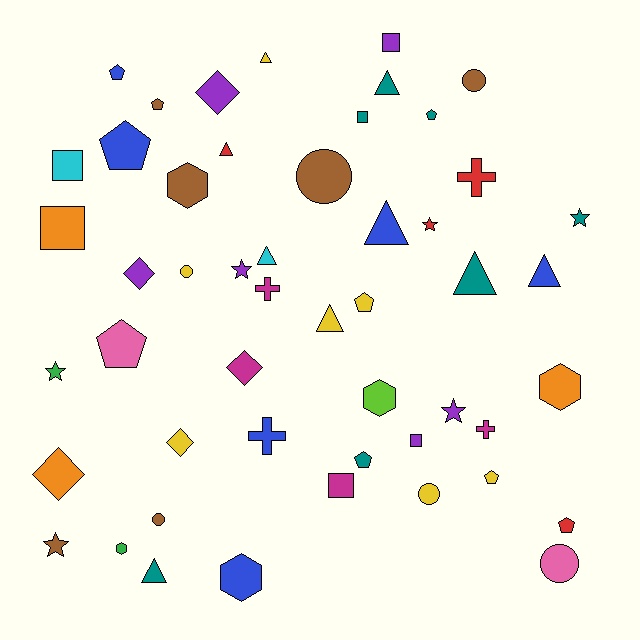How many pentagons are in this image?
There are 9 pentagons.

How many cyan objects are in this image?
There are 2 cyan objects.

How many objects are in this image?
There are 50 objects.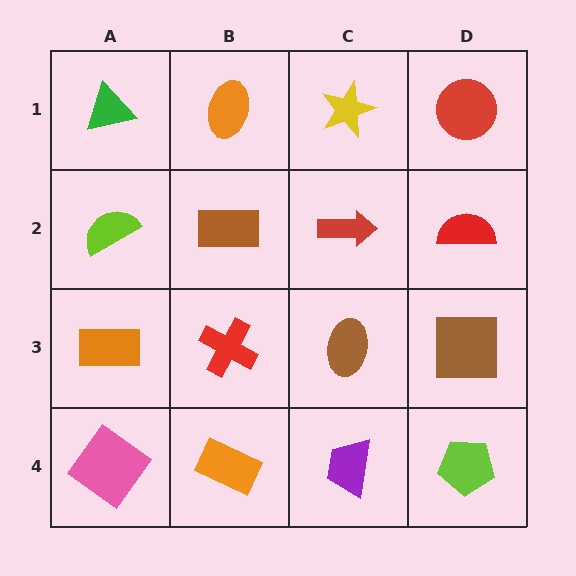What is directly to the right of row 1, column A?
An orange ellipse.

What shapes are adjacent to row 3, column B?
A brown rectangle (row 2, column B), an orange rectangle (row 4, column B), an orange rectangle (row 3, column A), a brown ellipse (row 3, column C).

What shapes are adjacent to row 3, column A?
A lime semicircle (row 2, column A), a pink diamond (row 4, column A), a red cross (row 3, column B).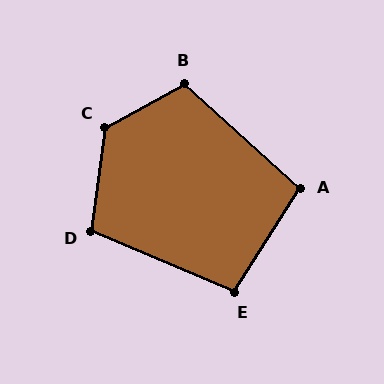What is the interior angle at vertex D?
Approximately 105 degrees (obtuse).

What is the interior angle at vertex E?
Approximately 100 degrees (obtuse).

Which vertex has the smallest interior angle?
A, at approximately 100 degrees.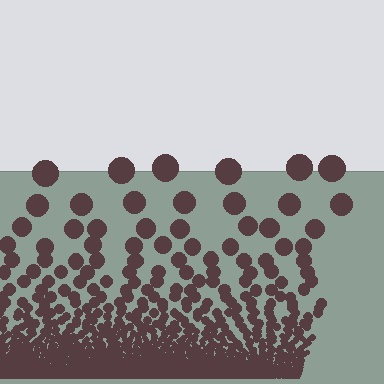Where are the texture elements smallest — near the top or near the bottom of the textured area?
Near the bottom.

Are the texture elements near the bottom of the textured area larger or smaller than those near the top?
Smaller. The gradient is inverted — elements near the bottom are smaller and denser.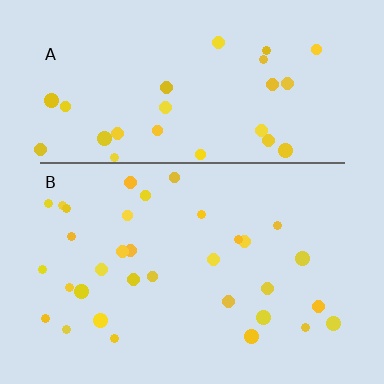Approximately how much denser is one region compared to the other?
Approximately 1.2× — region B over region A.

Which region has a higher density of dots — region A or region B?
B (the bottom).